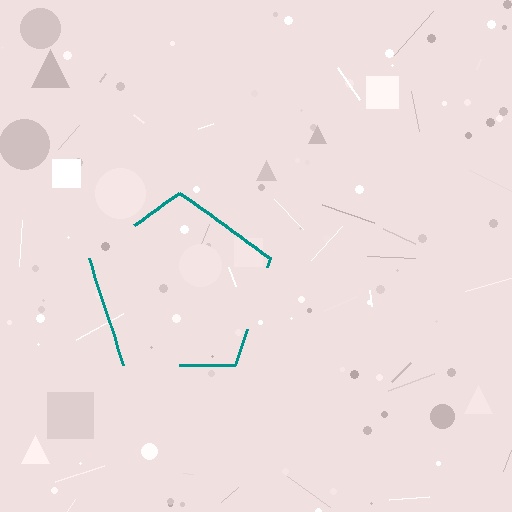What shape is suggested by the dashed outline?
The dashed outline suggests a pentagon.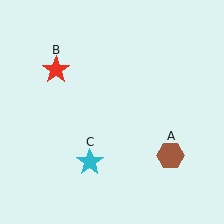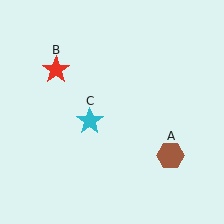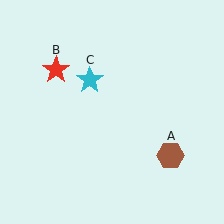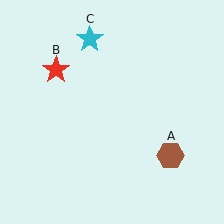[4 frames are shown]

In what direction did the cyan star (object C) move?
The cyan star (object C) moved up.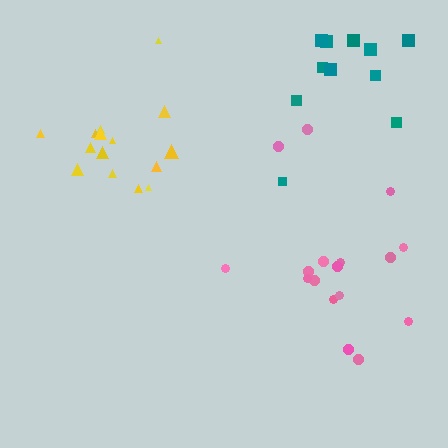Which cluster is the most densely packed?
Yellow.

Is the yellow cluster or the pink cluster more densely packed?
Yellow.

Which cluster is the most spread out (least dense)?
Teal.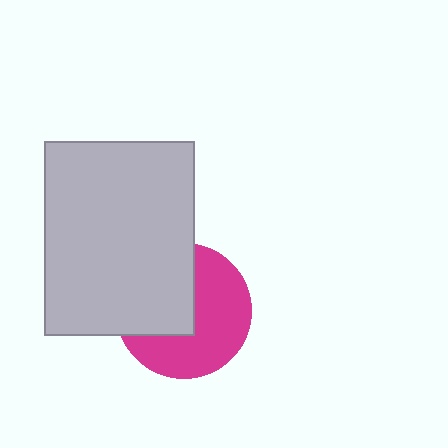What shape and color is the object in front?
The object in front is a light gray rectangle.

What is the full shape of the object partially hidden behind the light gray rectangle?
The partially hidden object is a magenta circle.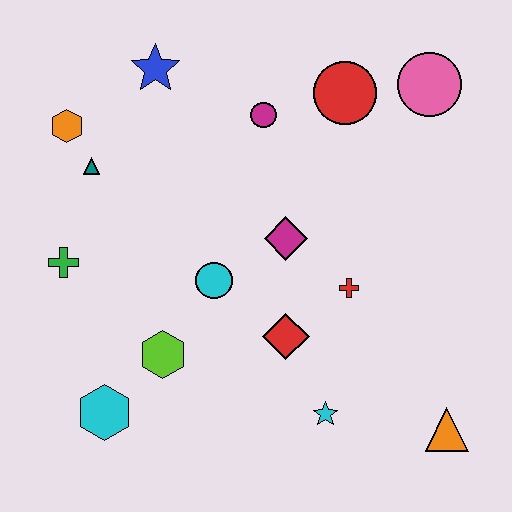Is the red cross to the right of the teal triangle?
Yes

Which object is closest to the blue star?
The orange hexagon is closest to the blue star.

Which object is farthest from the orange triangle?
The orange hexagon is farthest from the orange triangle.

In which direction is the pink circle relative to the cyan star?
The pink circle is above the cyan star.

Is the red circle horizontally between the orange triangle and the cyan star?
Yes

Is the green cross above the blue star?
No